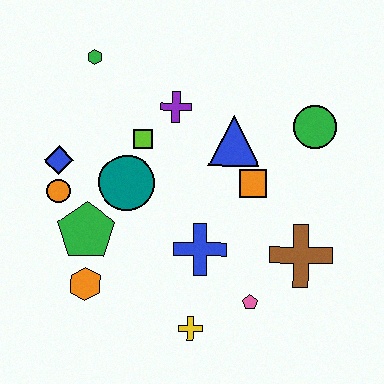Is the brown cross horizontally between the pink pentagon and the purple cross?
No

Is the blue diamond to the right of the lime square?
No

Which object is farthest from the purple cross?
The yellow cross is farthest from the purple cross.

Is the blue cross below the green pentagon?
Yes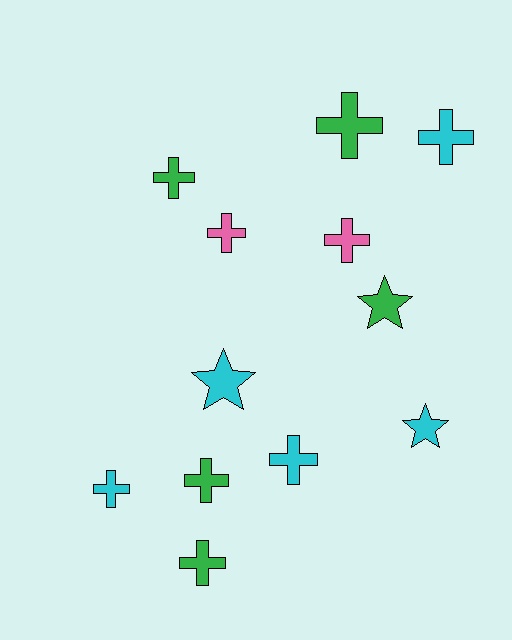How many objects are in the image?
There are 12 objects.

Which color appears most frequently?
Green, with 5 objects.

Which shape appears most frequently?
Cross, with 9 objects.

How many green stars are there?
There is 1 green star.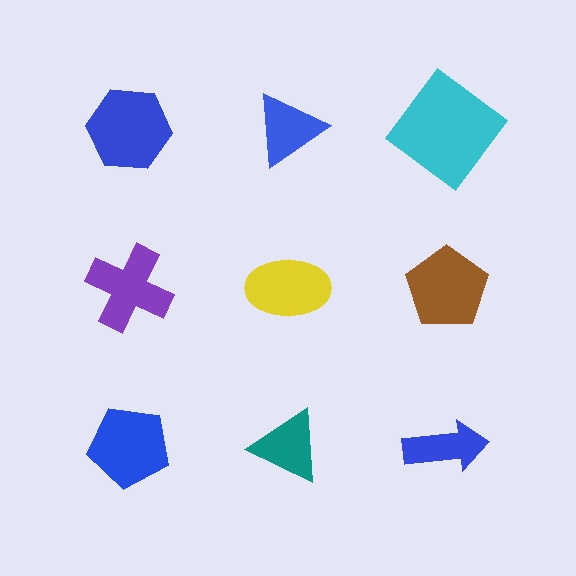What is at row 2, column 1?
A purple cross.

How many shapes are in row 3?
3 shapes.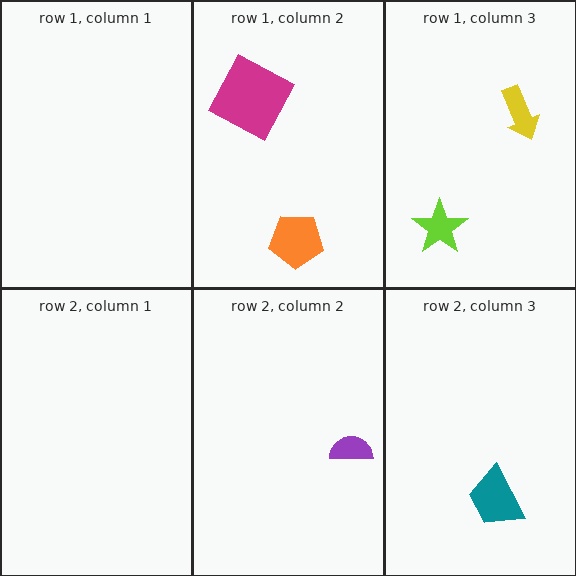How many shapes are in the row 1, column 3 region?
2.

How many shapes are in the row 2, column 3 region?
1.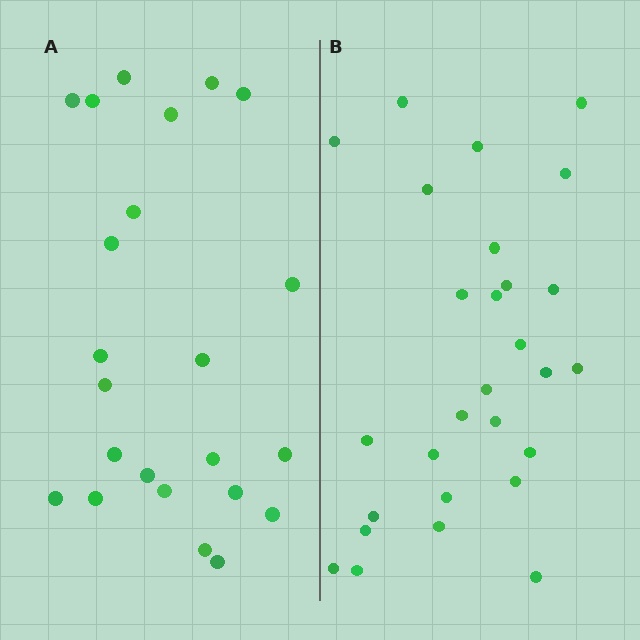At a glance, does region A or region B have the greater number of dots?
Region B (the right region) has more dots.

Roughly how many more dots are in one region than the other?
Region B has about 5 more dots than region A.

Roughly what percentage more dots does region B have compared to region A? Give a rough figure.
About 20% more.